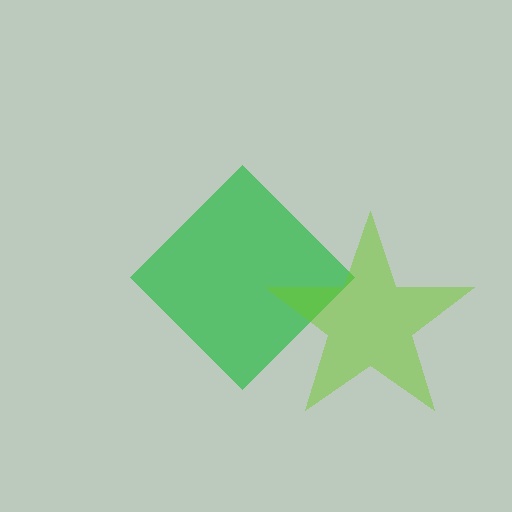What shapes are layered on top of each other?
The layered shapes are: a green diamond, a lime star.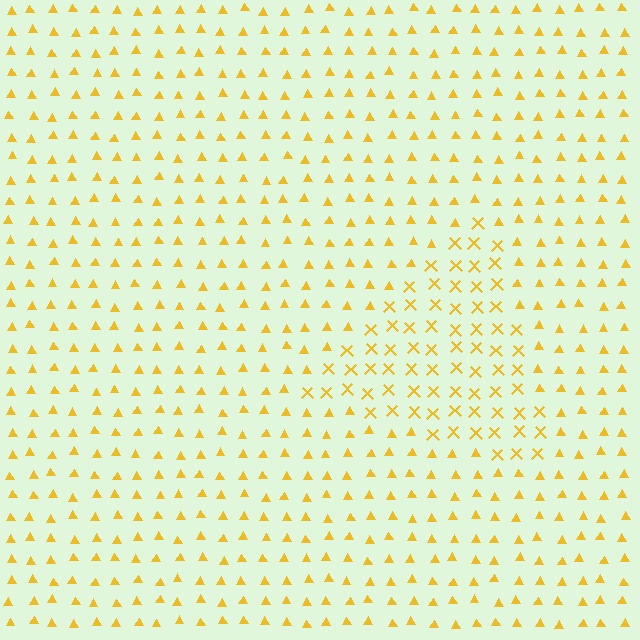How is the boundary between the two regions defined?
The boundary is defined by a change in element shape: X marks inside vs. triangles outside. All elements share the same color and spacing.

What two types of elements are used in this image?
The image uses X marks inside the triangle region and triangles outside it.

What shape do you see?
I see a triangle.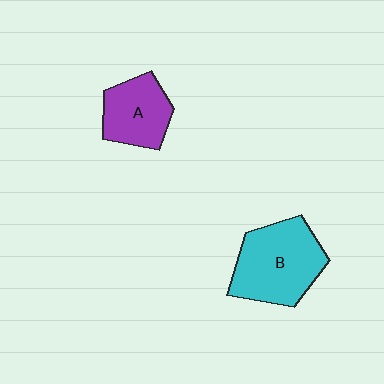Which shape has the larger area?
Shape B (cyan).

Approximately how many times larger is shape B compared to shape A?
Approximately 1.5 times.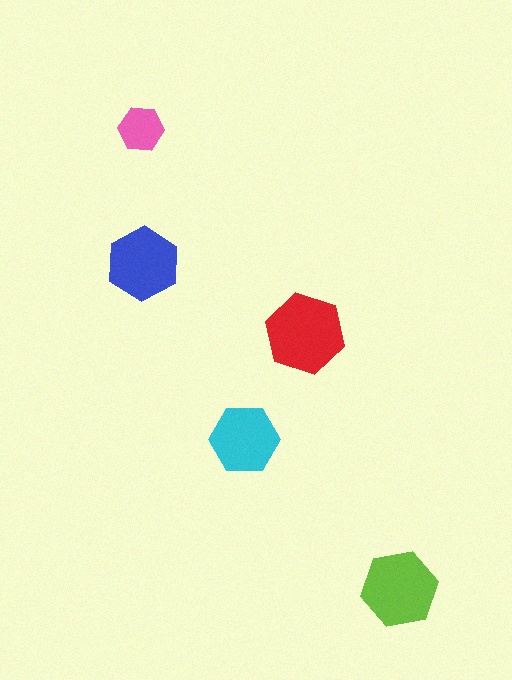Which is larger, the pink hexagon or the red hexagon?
The red one.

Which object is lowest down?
The lime hexagon is bottommost.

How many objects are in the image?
There are 5 objects in the image.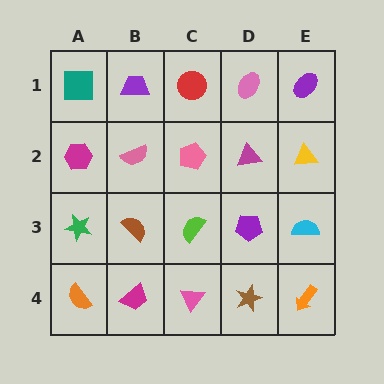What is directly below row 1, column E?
A yellow triangle.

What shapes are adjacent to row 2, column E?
A purple ellipse (row 1, column E), a cyan semicircle (row 3, column E), a magenta triangle (row 2, column D).